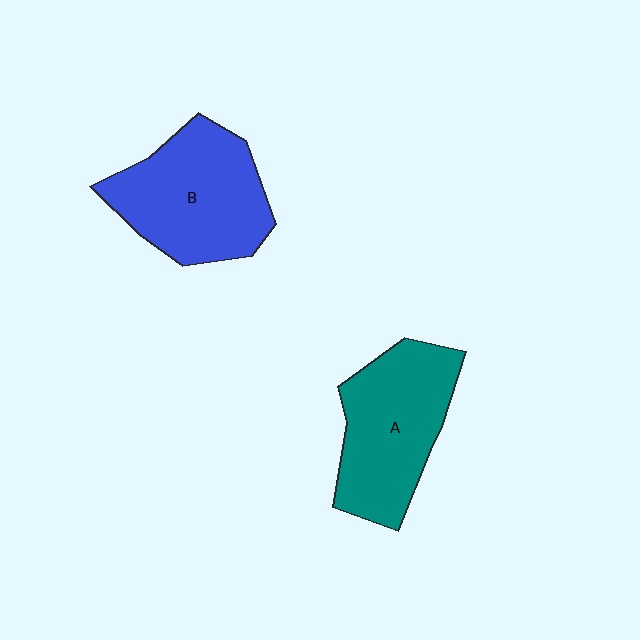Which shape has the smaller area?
Shape A (teal).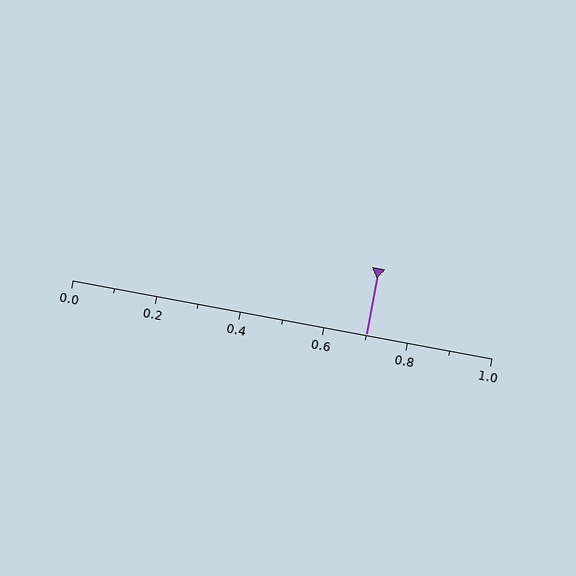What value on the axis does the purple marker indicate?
The marker indicates approximately 0.7.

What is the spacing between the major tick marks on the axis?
The major ticks are spaced 0.2 apart.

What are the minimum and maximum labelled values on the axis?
The axis runs from 0.0 to 1.0.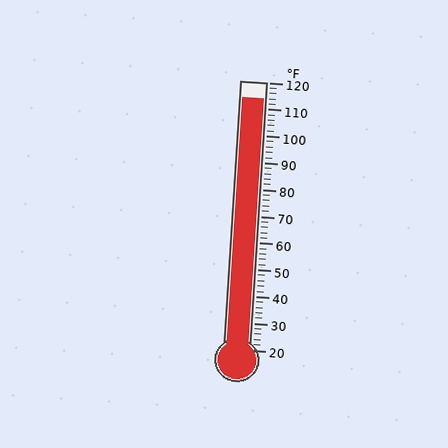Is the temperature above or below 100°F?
The temperature is above 100°F.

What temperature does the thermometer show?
The thermometer shows approximately 114°F.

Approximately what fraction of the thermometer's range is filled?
The thermometer is filled to approximately 95% of its range.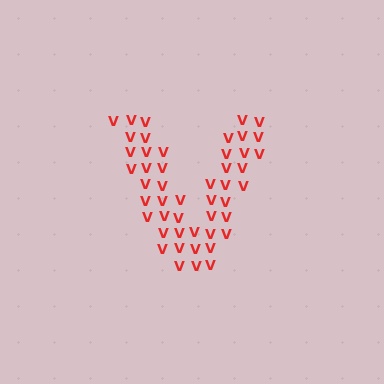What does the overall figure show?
The overall figure shows the letter V.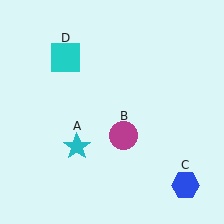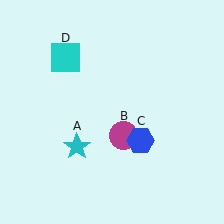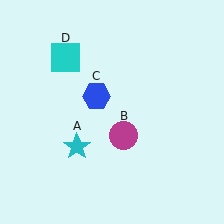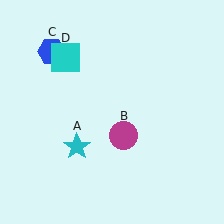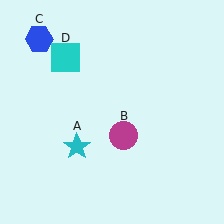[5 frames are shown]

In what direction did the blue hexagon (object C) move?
The blue hexagon (object C) moved up and to the left.